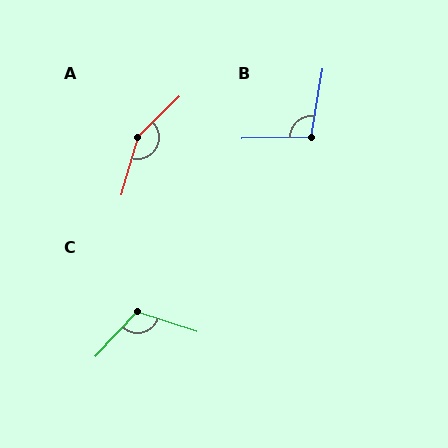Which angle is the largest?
A, at approximately 150 degrees.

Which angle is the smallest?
B, at approximately 101 degrees.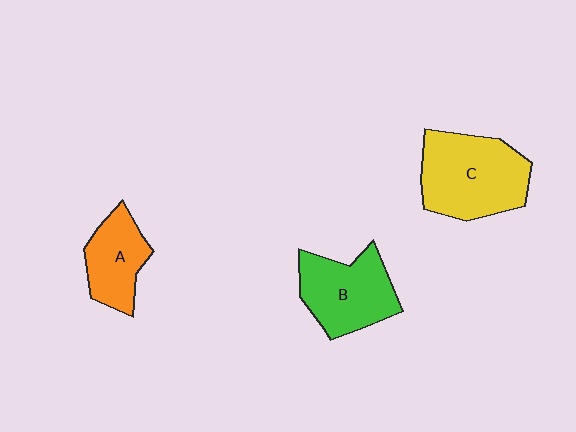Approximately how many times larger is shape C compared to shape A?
Approximately 1.7 times.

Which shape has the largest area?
Shape C (yellow).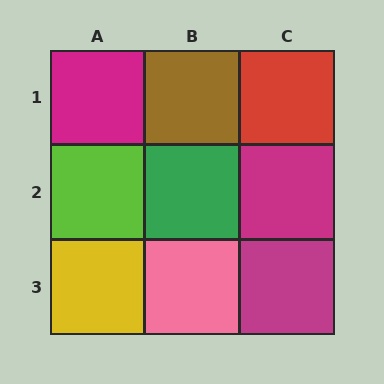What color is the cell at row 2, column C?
Magenta.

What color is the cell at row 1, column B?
Brown.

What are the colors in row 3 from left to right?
Yellow, pink, magenta.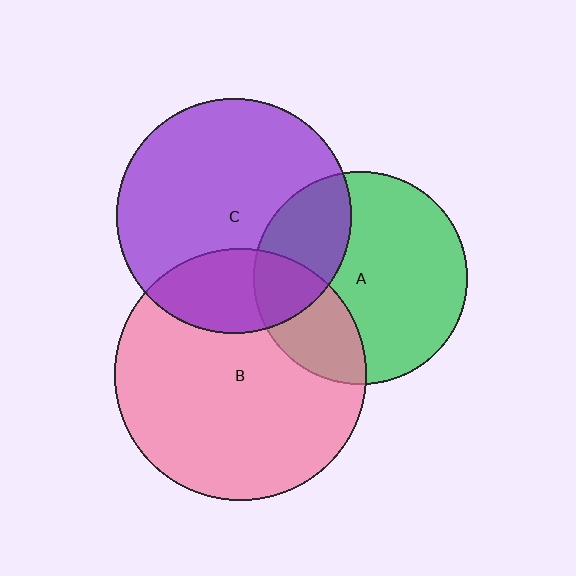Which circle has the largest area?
Circle B (pink).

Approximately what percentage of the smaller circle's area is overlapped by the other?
Approximately 25%.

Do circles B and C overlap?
Yes.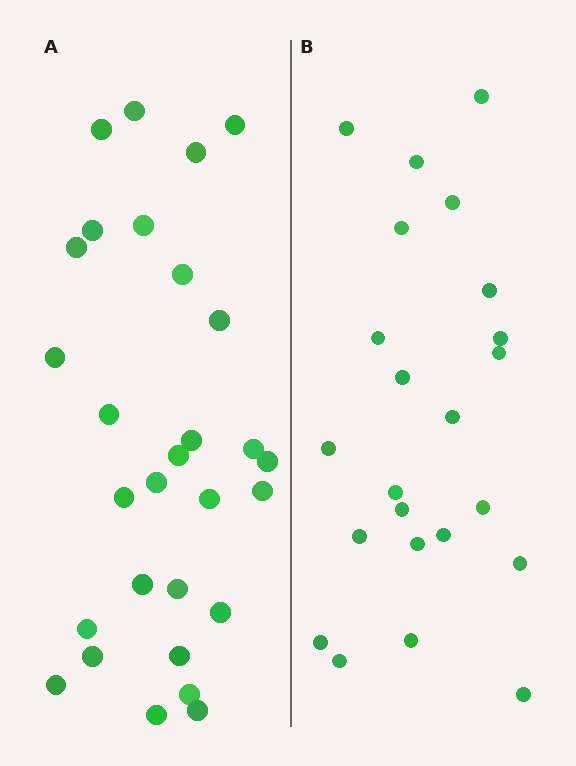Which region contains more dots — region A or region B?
Region A (the left region) has more dots.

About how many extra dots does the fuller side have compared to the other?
Region A has about 6 more dots than region B.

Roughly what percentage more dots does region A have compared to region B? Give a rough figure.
About 25% more.